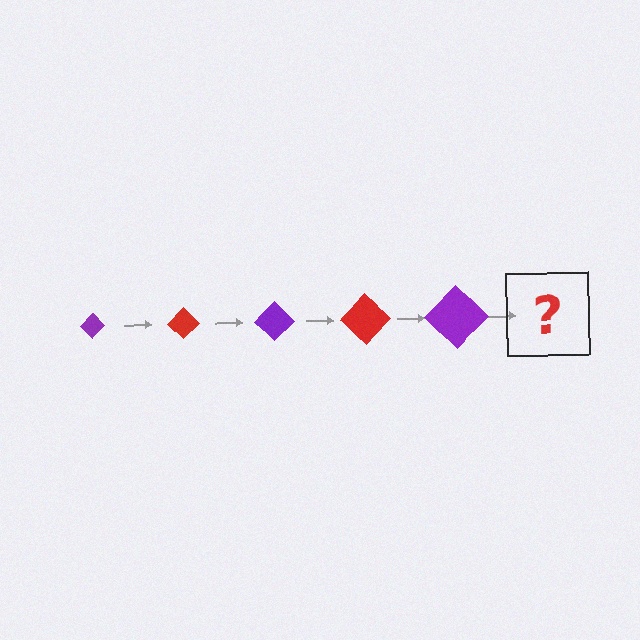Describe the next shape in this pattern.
It should be a red diamond, larger than the previous one.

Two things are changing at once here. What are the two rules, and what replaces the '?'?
The two rules are that the diamond grows larger each step and the color cycles through purple and red. The '?' should be a red diamond, larger than the previous one.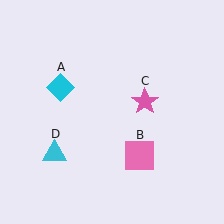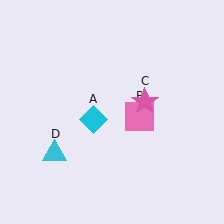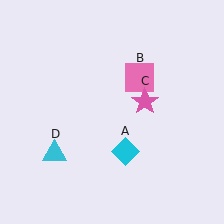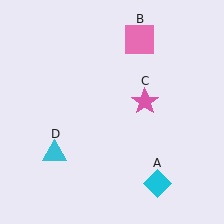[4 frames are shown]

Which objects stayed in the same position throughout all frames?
Pink star (object C) and cyan triangle (object D) remained stationary.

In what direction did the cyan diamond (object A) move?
The cyan diamond (object A) moved down and to the right.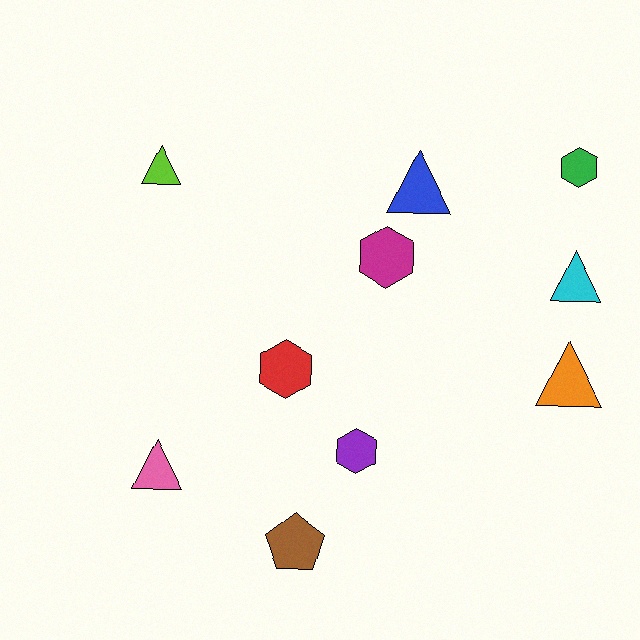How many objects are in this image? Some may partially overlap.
There are 10 objects.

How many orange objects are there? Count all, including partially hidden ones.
There is 1 orange object.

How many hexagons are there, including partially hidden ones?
There are 4 hexagons.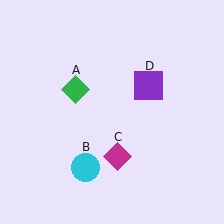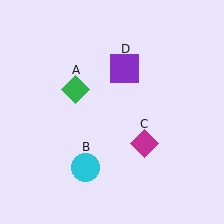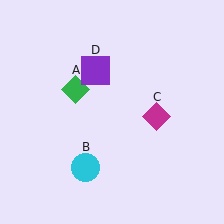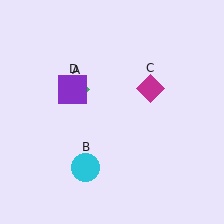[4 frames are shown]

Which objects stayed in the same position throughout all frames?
Green diamond (object A) and cyan circle (object B) remained stationary.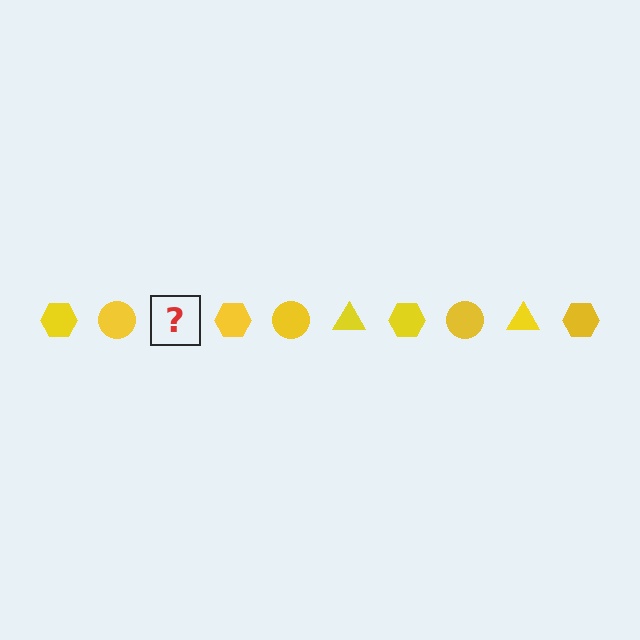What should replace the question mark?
The question mark should be replaced with a yellow triangle.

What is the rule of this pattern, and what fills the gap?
The rule is that the pattern cycles through hexagon, circle, triangle shapes in yellow. The gap should be filled with a yellow triangle.